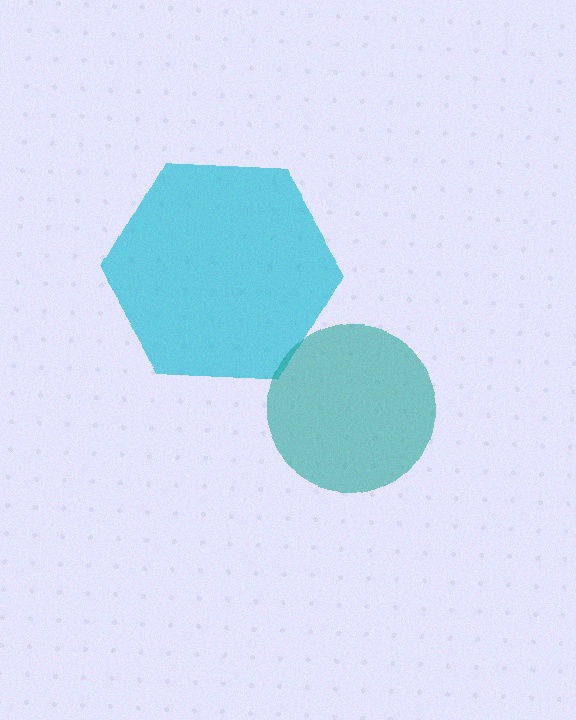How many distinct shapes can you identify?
There are 2 distinct shapes: a cyan hexagon, a teal circle.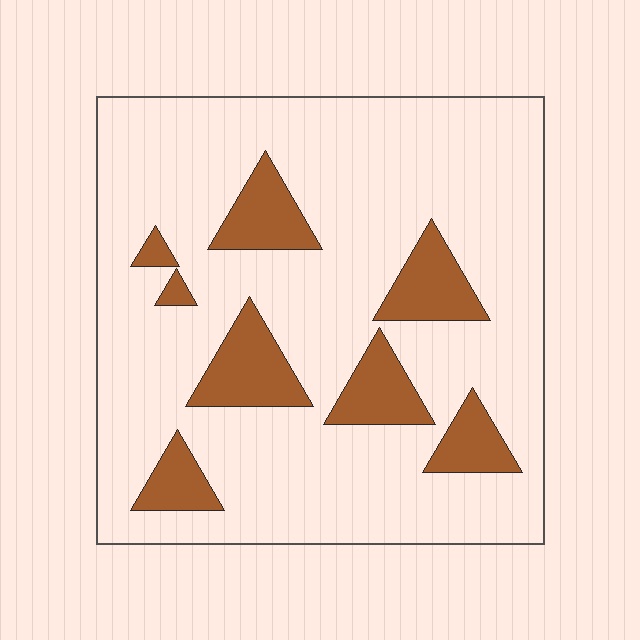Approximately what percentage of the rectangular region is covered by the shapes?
Approximately 15%.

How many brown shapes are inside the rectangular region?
8.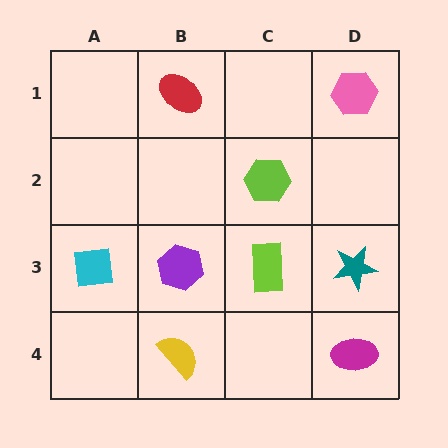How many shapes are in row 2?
1 shape.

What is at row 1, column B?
A red ellipse.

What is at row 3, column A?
A cyan square.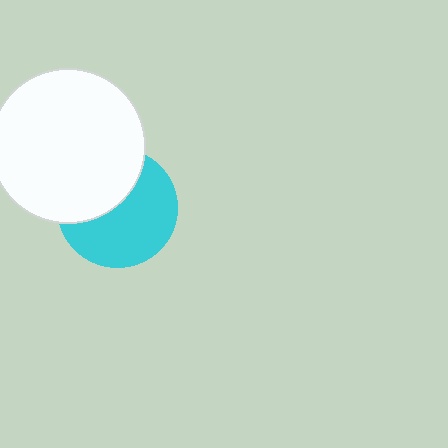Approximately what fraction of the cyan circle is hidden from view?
Roughly 40% of the cyan circle is hidden behind the white circle.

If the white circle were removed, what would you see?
You would see the complete cyan circle.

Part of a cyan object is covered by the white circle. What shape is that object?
It is a circle.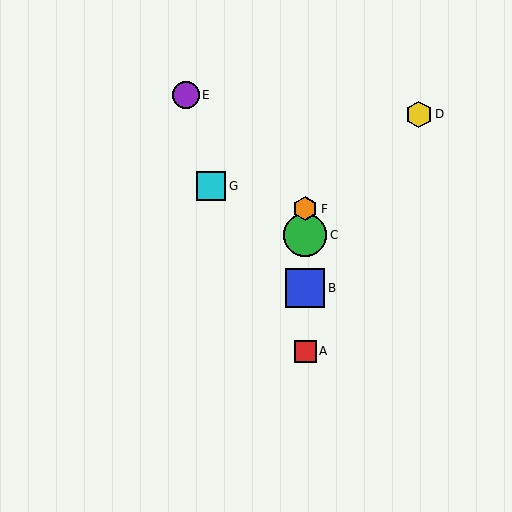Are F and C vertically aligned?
Yes, both are at x≈305.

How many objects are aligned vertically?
4 objects (A, B, C, F) are aligned vertically.